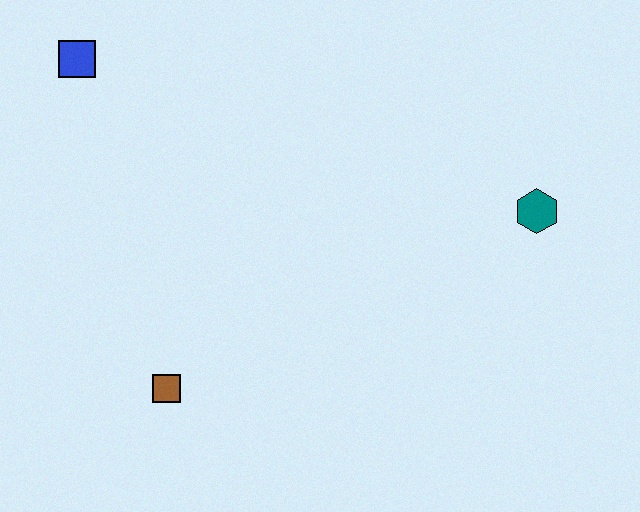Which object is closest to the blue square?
The brown square is closest to the blue square.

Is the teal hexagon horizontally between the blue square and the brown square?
No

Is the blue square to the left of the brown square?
Yes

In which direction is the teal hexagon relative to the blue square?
The teal hexagon is to the right of the blue square.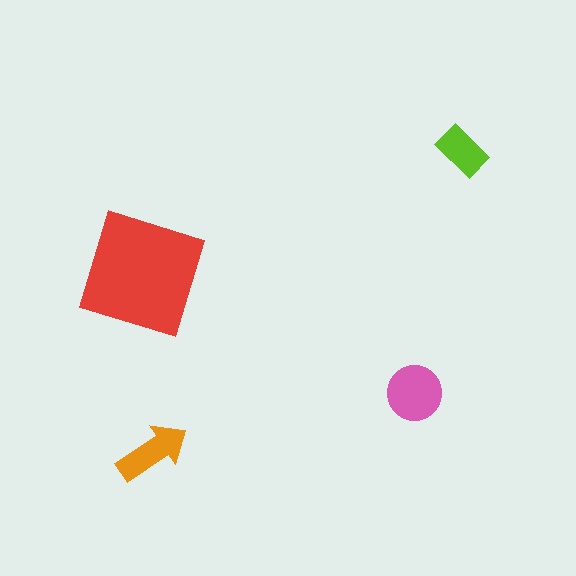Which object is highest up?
The lime rectangle is topmost.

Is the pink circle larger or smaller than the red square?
Smaller.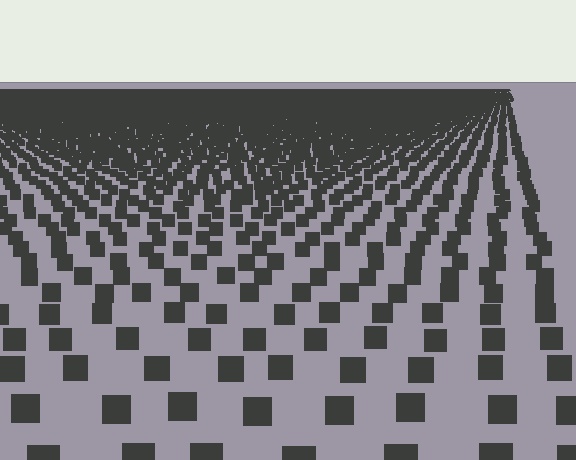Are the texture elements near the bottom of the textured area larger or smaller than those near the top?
Larger. Near the bottom, elements are closer to the viewer and appear at a bigger on-screen size.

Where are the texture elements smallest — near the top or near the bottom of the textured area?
Near the top.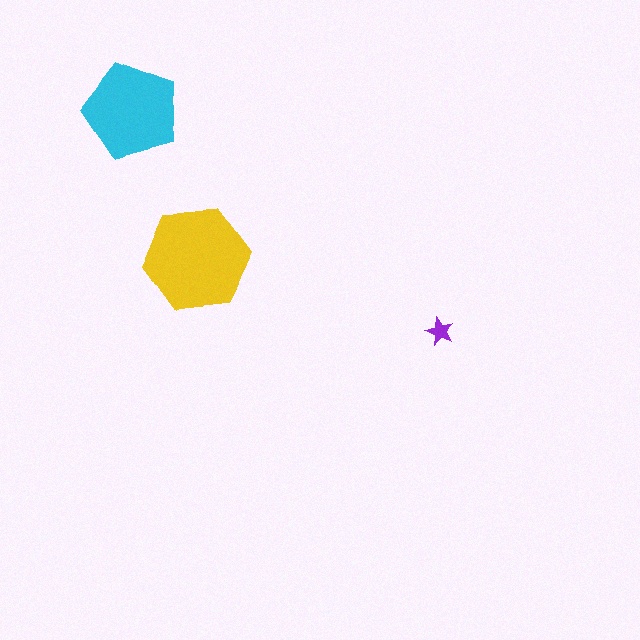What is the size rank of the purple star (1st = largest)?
3rd.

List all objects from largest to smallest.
The yellow hexagon, the cyan pentagon, the purple star.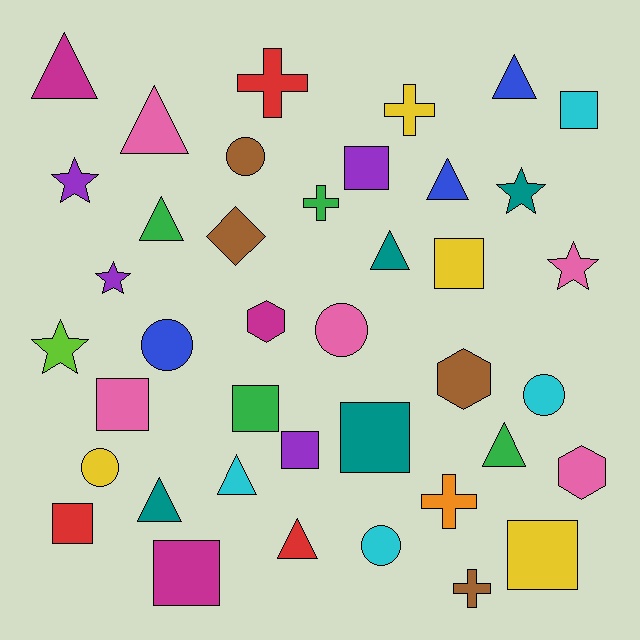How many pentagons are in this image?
There are no pentagons.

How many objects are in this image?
There are 40 objects.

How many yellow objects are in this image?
There are 4 yellow objects.